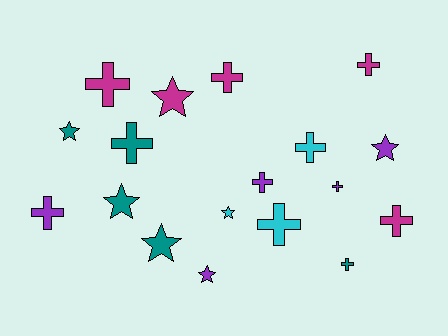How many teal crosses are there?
There are 2 teal crosses.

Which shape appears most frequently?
Cross, with 11 objects.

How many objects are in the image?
There are 18 objects.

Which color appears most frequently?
Purple, with 5 objects.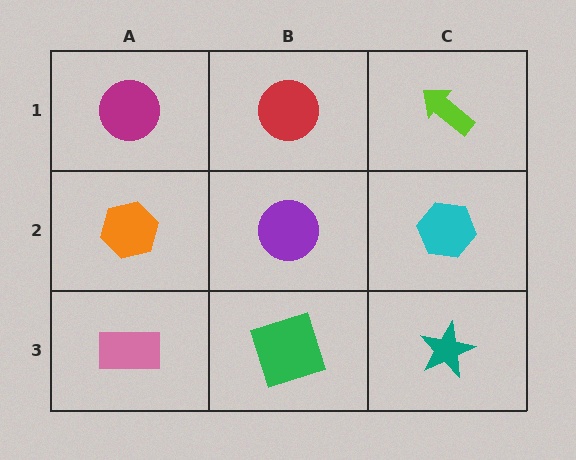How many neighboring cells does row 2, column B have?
4.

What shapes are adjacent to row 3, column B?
A purple circle (row 2, column B), a pink rectangle (row 3, column A), a teal star (row 3, column C).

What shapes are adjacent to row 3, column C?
A cyan hexagon (row 2, column C), a green square (row 3, column B).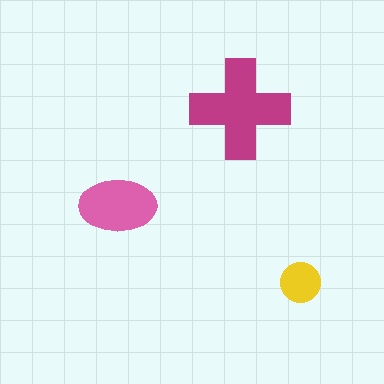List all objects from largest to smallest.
The magenta cross, the pink ellipse, the yellow circle.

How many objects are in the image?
There are 3 objects in the image.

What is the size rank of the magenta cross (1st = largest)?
1st.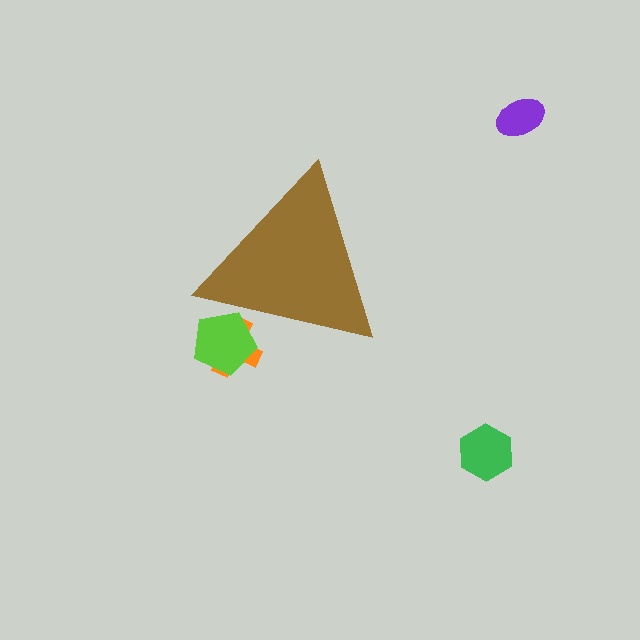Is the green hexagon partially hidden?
No, the green hexagon is fully visible.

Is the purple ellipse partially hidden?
No, the purple ellipse is fully visible.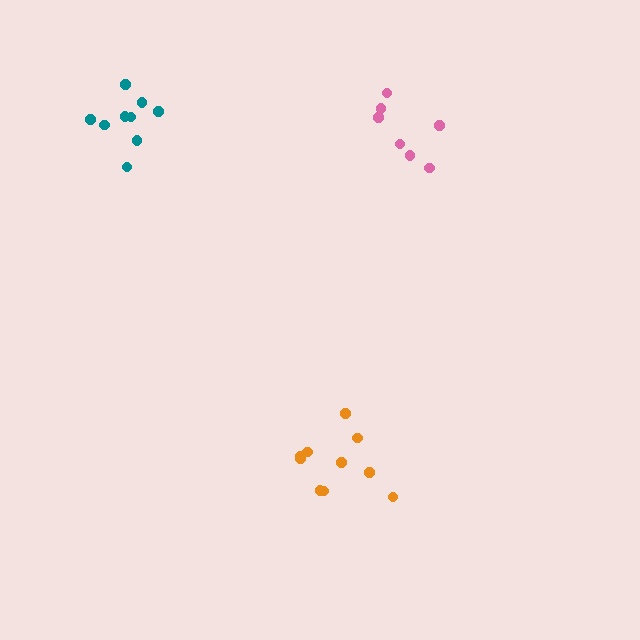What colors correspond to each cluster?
The clusters are colored: orange, teal, pink.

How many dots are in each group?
Group 1: 10 dots, Group 2: 9 dots, Group 3: 7 dots (26 total).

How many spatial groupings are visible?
There are 3 spatial groupings.